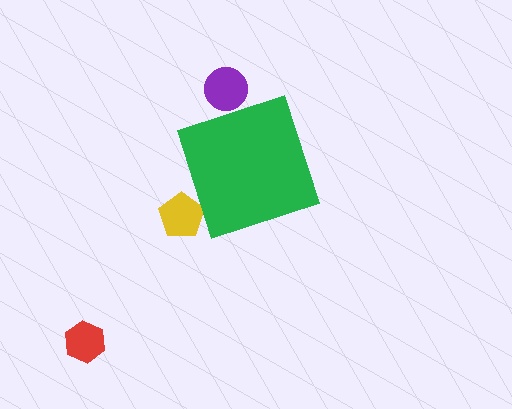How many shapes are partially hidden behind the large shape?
2 shapes are partially hidden.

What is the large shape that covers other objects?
A green diamond.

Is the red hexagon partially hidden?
No, the red hexagon is fully visible.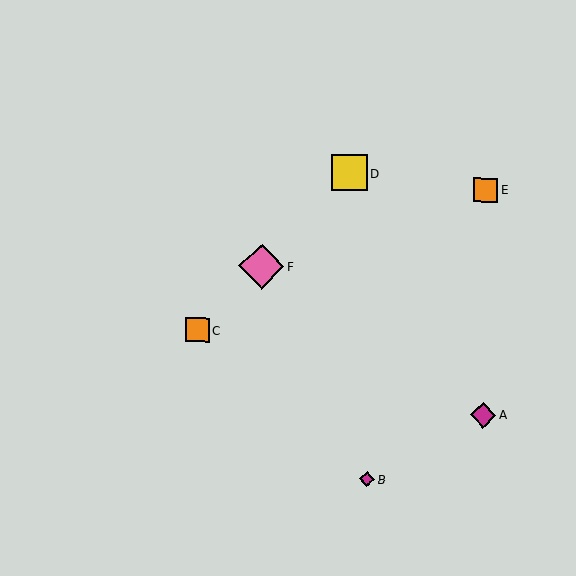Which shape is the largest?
The pink diamond (labeled F) is the largest.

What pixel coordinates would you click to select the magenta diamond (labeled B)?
Click at (367, 479) to select the magenta diamond B.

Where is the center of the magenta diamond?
The center of the magenta diamond is at (367, 479).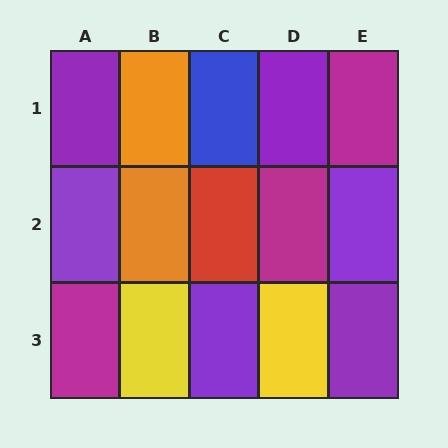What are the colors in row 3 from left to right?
Magenta, yellow, purple, yellow, purple.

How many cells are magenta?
3 cells are magenta.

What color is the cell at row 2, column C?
Red.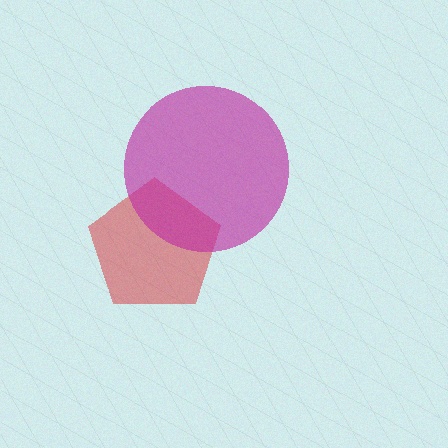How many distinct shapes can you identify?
There are 2 distinct shapes: a red pentagon, a magenta circle.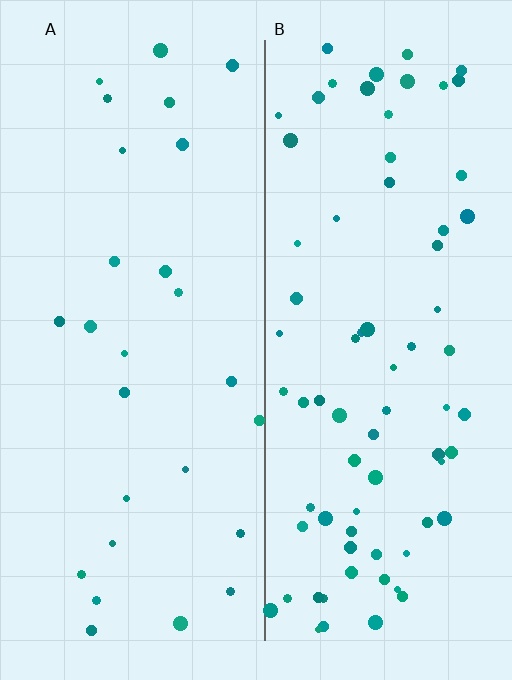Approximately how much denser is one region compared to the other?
Approximately 2.8× — region B over region A.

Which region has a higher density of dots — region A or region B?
B (the right).